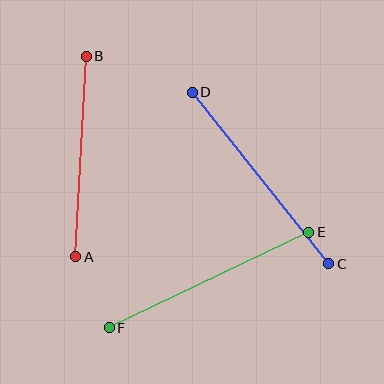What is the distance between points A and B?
The distance is approximately 201 pixels.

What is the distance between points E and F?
The distance is approximately 221 pixels.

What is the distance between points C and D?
The distance is approximately 219 pixels.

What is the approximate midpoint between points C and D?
The midpoint is at approximately (260, 178) pixels.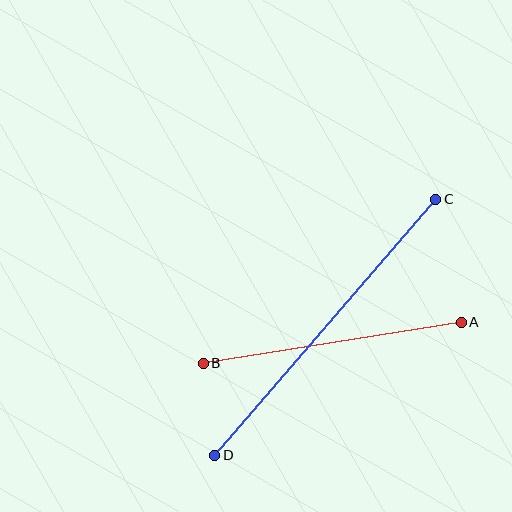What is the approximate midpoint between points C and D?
The midpoint is at approximately (325, 327) pixels.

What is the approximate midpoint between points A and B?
The midpoint is at approximately (332, 343) pixels.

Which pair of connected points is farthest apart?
Points C and D are farthest apart.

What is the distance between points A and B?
The distance is approximately 262 pixels.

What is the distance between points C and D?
The distance is approximately 338 pixels.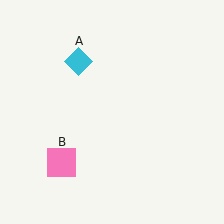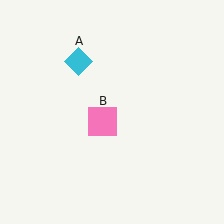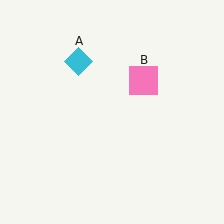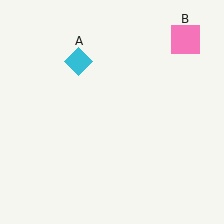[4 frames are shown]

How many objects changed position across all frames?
1 object changed position: pink square (object B).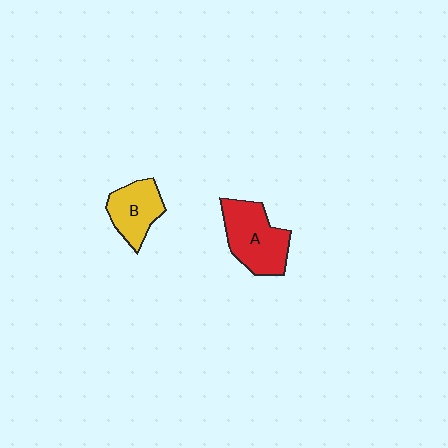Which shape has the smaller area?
Shape B (yellow).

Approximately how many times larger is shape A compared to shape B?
Approximately 1.4 times.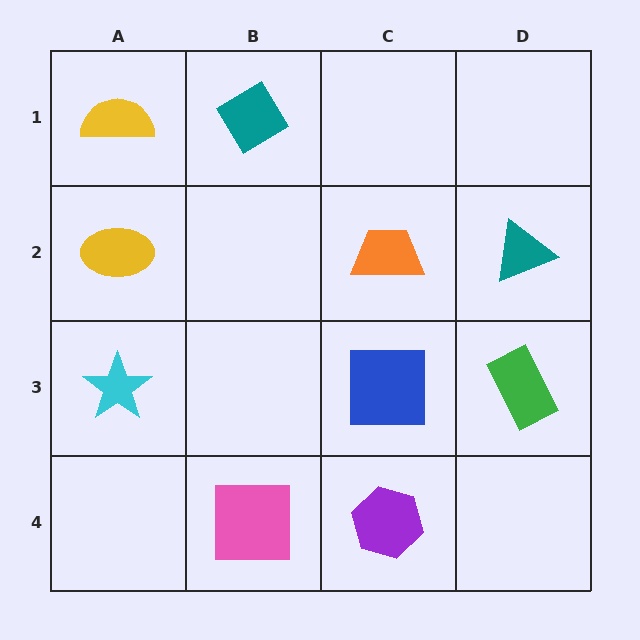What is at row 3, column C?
A blue square.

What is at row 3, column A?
A cyan star.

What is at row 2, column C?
An orange trapezoid.